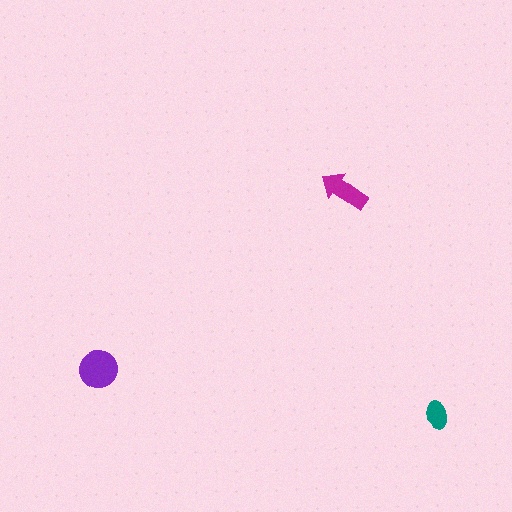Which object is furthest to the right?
The teal ellipse is rightmost.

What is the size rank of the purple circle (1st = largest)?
1st.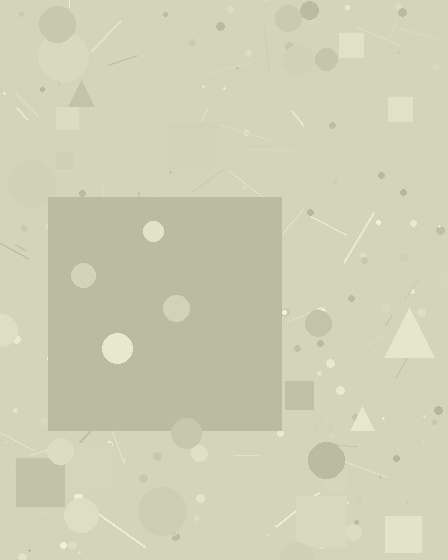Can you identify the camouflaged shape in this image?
The camouflaged shape is a square.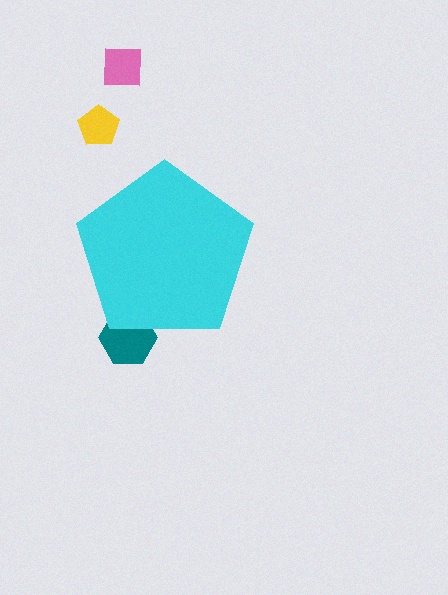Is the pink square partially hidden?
No, the pink square is fully visible.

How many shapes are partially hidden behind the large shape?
1 shape is partially hidden.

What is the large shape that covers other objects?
A cyan pentagon.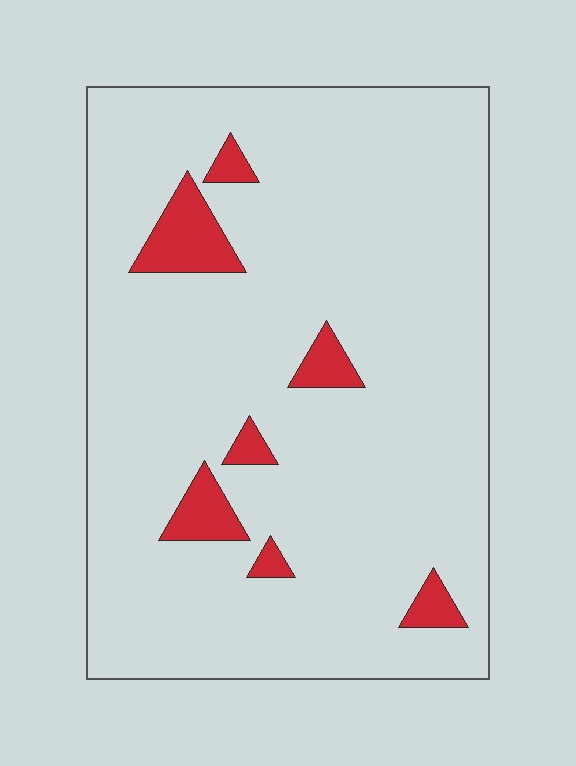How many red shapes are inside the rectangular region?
7.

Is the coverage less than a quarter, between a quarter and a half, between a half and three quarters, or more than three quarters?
Less than a quarter.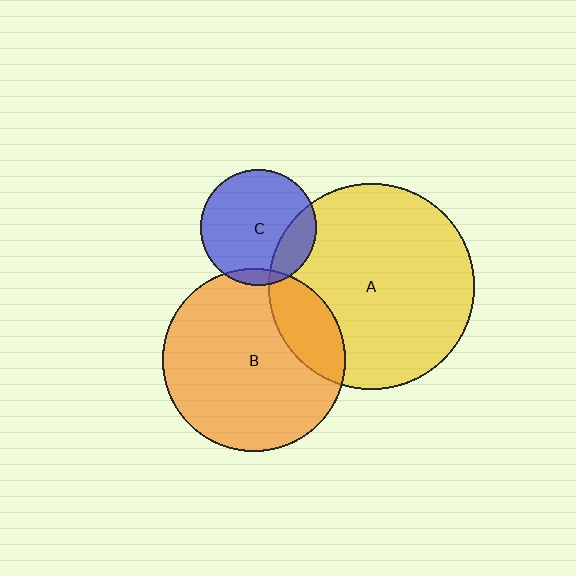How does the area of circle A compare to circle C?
Approximately 3.2 times.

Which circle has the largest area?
Circle A (yellow).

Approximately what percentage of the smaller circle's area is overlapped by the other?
Approximately 20%.